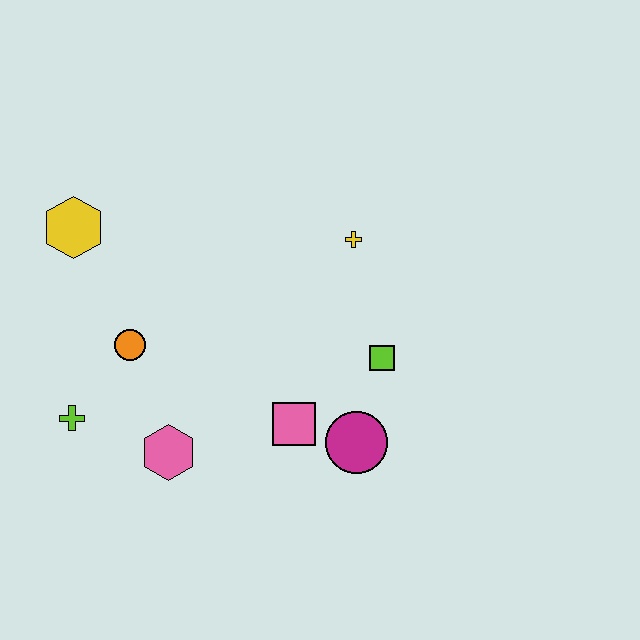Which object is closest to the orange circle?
The lime cross is closest to the orange circle.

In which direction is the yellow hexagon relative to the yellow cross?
The yellow hexagon is to the left of the yellow cross.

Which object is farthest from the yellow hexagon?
The magenta circle is farthest from the yellow hexagon.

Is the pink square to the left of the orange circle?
No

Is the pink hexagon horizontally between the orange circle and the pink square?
Yes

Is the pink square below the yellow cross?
Yes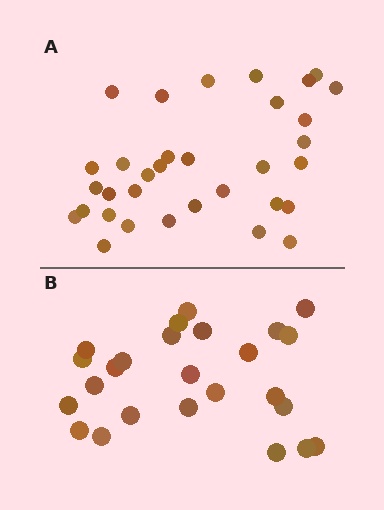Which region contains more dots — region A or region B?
Region A (the top region) has more dots.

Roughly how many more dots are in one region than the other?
Region A has roughly 8 or so more dots than region B.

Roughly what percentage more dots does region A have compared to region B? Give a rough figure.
About 30% more.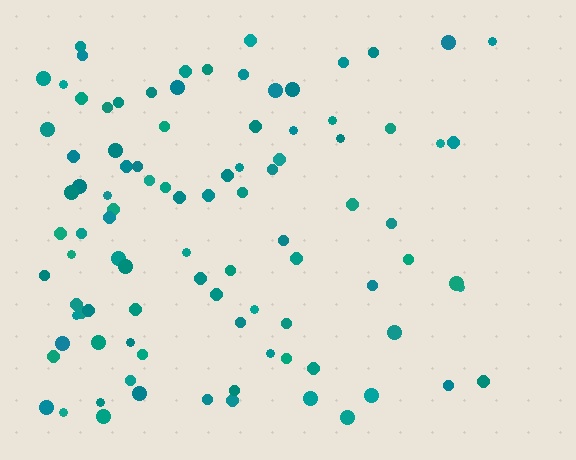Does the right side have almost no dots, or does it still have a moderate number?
Still a moderate number, just noticeably fewer than the left.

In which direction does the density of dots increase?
From right to left, with the left side densest.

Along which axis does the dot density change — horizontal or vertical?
Horizontal.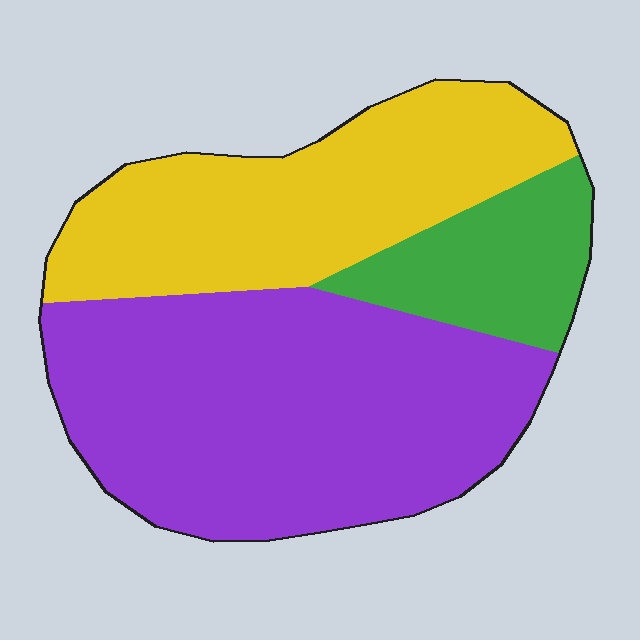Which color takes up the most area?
Purple, at roughly 50%.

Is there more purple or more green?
Purple.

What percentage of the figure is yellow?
Yellow covers roughly 35% of the figure.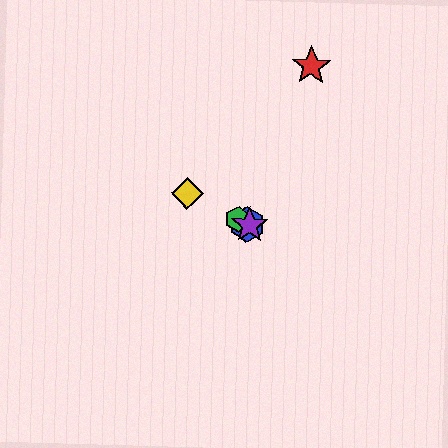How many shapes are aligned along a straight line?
4 shapes (the blue hexagon, the green hexagon, the yellow diamond, the purple star) are aligned along a straight line.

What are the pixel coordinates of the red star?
The red star is at (311, 66).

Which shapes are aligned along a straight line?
The blue hexagon, the green hexagon, the yellow diamond, the purple star are aligned along a straight line.